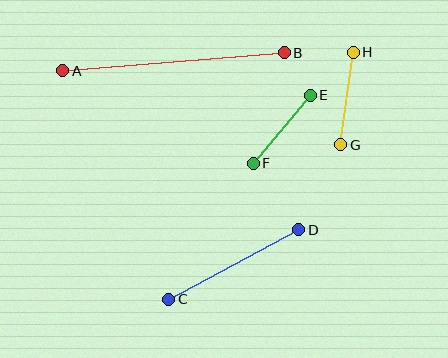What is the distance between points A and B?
The distance is approximately 222 pixels.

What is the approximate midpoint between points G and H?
The midpoint is at approximately (347, 98) pixels.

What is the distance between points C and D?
The distance is approximately 147 pixels.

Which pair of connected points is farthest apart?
Points A and B are farthest apart.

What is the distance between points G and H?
The distance is approximately 94 pixels.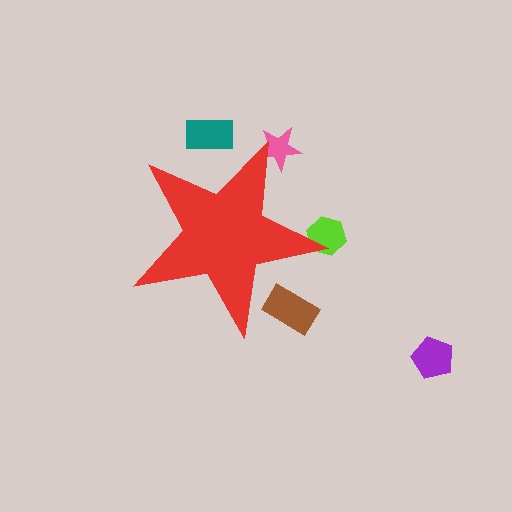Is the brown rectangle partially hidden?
Yes, the brown rectangle is partially hidden behind the red star.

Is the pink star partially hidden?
Yes, the pink star is partially hidden behind the red star.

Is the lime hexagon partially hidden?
Yes, the lime hexagon is partially hidden behind the red star.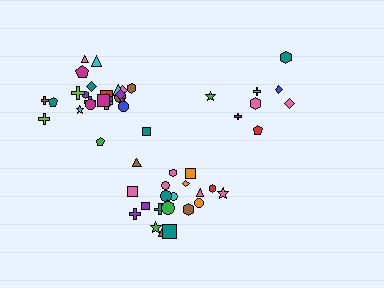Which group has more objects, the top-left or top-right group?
The top-left group.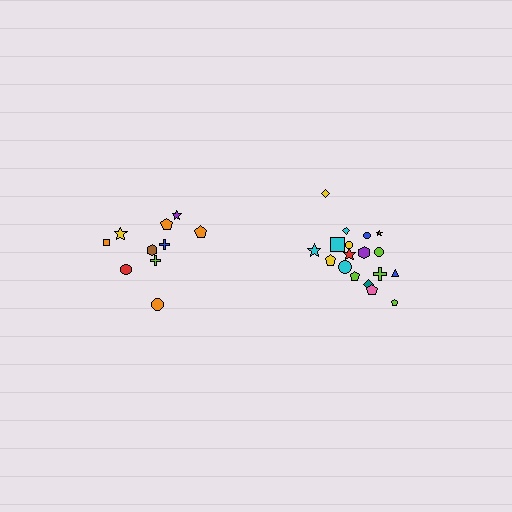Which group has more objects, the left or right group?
The right group.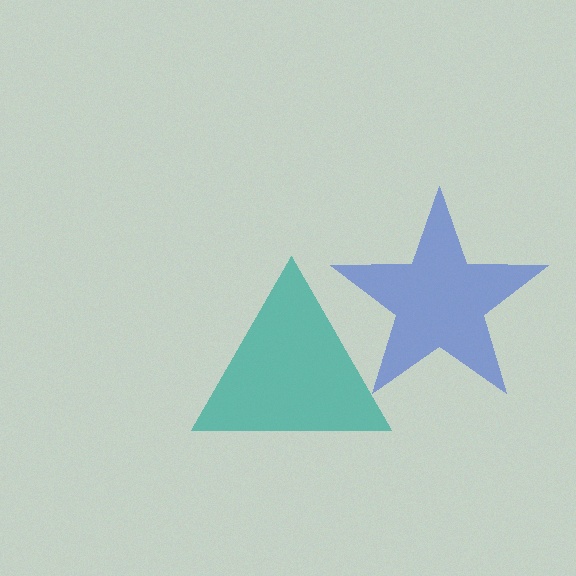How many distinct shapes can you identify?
There are 2 distinct shapes: a teal triangle, a blue star.